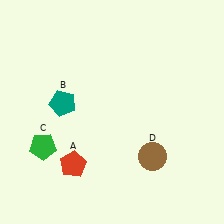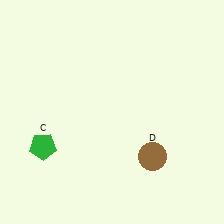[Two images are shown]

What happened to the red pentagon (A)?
The red pentagon (A) was removed in Image 2. It was in the bottom-left area of Image 1.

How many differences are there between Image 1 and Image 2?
There are 2 differences between the two images.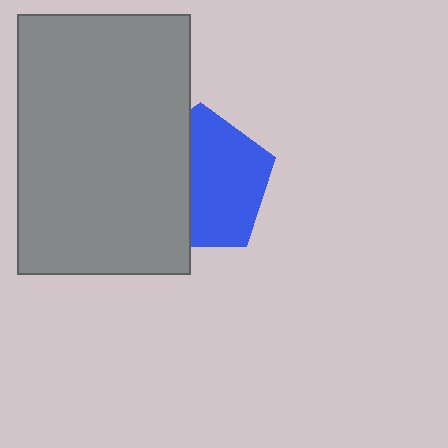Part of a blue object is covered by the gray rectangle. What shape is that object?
It is a pentagon.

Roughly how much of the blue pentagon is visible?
About half of it is visible (roughly 58%).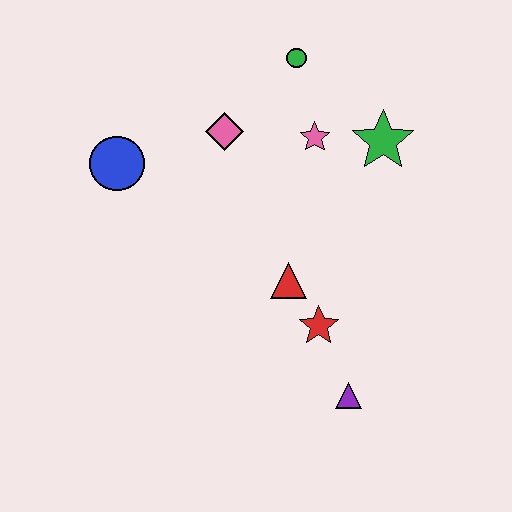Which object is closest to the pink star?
The green star is closest to the pink star.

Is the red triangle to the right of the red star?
No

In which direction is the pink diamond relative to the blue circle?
The pink diamond is to the right of the blue circle.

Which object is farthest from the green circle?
The purple triangle is farthest from the green circle.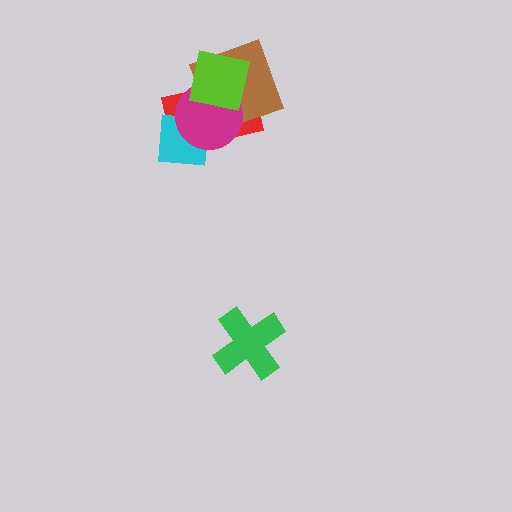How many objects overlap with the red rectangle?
4 objects overlap with the red rectangle.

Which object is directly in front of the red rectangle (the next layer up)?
The cyan square is directly in front of the red rectangle.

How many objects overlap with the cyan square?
2 objects overlap with the cyan square.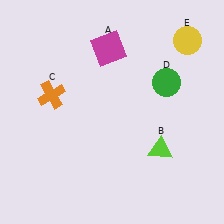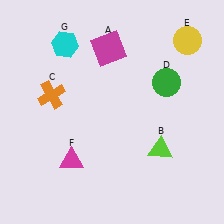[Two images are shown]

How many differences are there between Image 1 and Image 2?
There are 2 differences between the two images.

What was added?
A magenta triangle (F), a cyan hexagon (G) were added in Image 2.